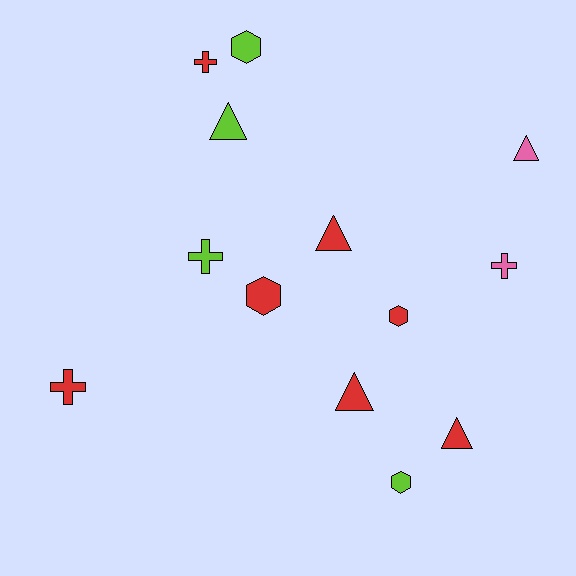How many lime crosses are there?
There is 1 lime cross.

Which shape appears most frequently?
Triangle, with 5 objects.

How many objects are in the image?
There are 13 objects.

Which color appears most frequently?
Red, with 7 objects.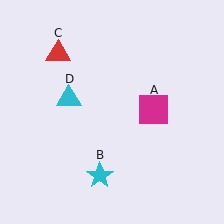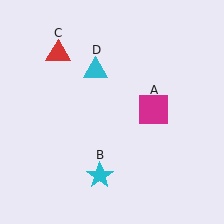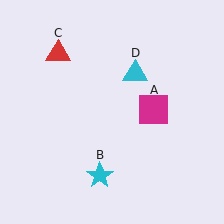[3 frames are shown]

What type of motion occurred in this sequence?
The cyan triangle (object D) rotated clockwise around the center of the scene.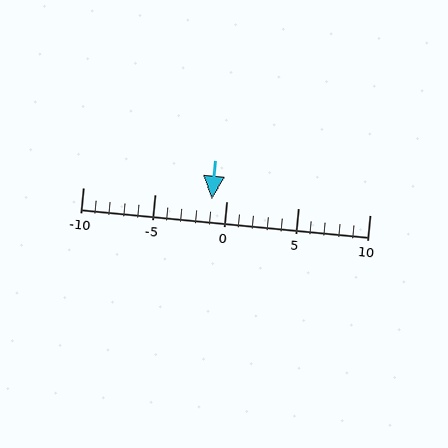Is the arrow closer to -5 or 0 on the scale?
The arrow is closer to 0.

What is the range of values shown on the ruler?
The ruler shows values from -10 to 10.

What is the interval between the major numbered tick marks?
The major tick marks are spaced 5 units apart.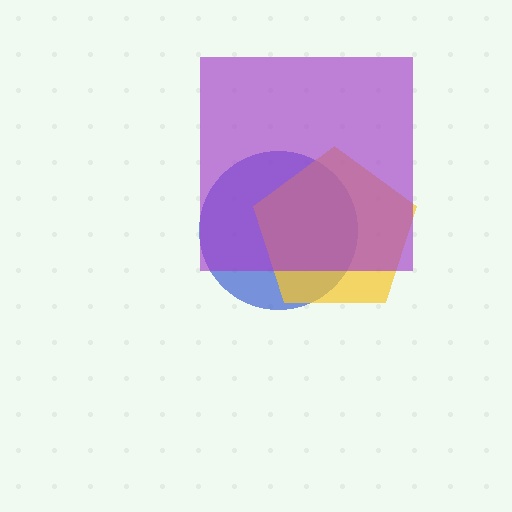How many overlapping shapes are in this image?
There are 3 overlapping shapes in the image.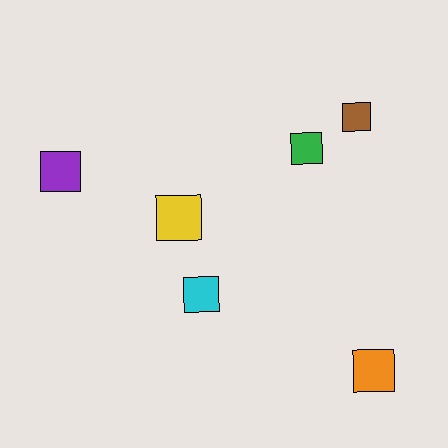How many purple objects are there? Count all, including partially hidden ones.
There is 1 purple object.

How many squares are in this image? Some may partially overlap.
There are 6 squares.